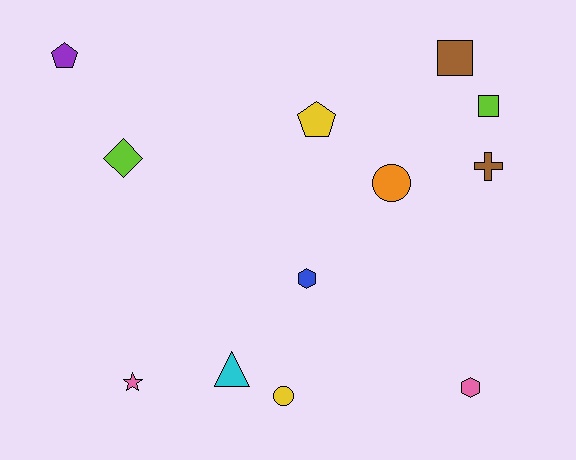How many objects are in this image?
There are 12 objects.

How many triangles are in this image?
There is 1 triangle.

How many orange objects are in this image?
There is 1 orange object.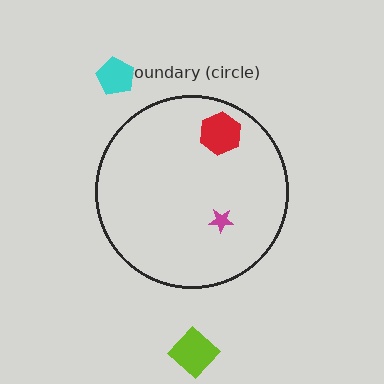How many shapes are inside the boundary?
2 inside, 2 outside.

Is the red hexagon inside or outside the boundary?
Inside.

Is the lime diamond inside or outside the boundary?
Outside.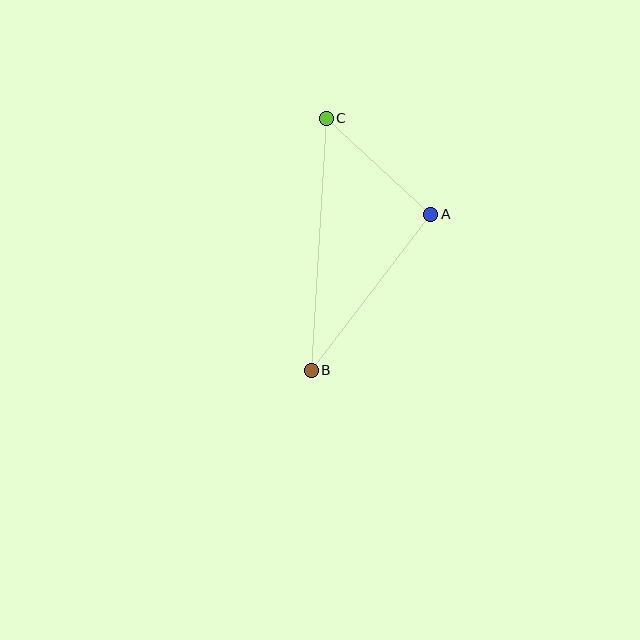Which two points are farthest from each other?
Points B and C are farthest from each other.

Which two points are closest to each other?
Points A and C are closest to each other.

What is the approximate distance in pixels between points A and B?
The distance between A and B is approximately 197 pixels.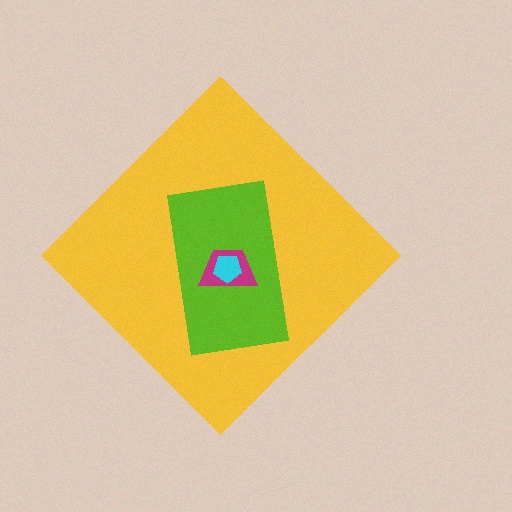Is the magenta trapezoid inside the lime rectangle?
Yes.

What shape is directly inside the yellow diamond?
The lime rectangle.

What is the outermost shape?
The yellow diamond.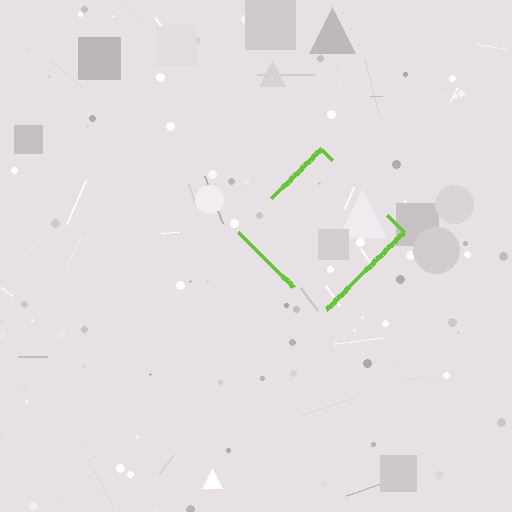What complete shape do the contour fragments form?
The contour fragments form a diamond.